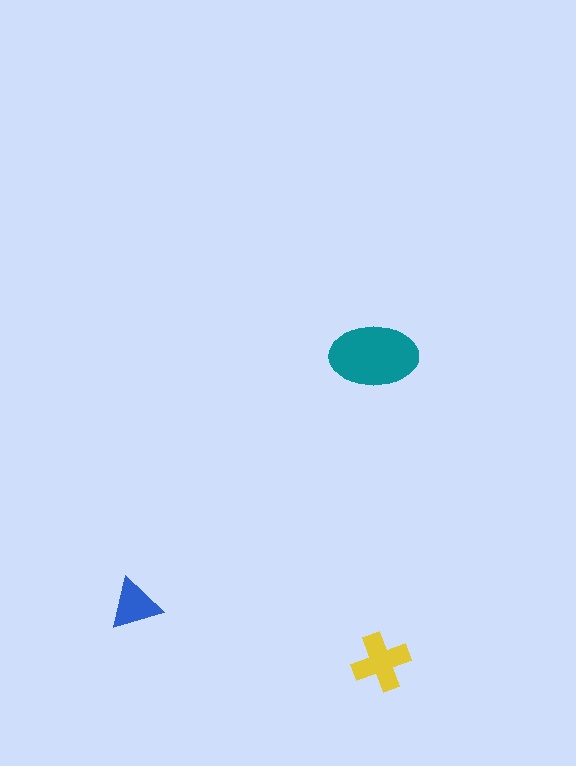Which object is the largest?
The teal ellipse.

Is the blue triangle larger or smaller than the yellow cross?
Smaller.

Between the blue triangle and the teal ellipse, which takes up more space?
The teal ellipse.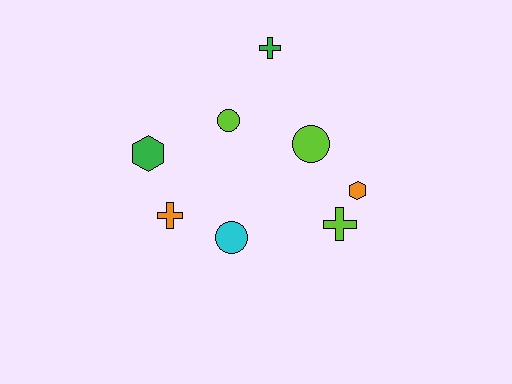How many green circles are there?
There are no green circles.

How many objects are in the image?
There are 8 objects.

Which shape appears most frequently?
Circle, with 3 objects.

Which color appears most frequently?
Lime, with 3 objects.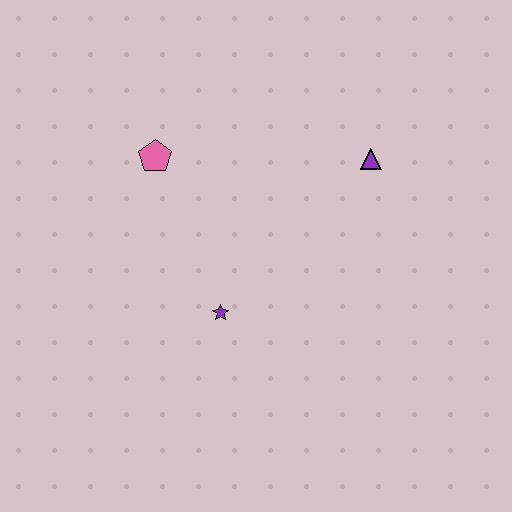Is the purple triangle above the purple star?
Yes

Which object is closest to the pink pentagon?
The purple star is closest to the pink pentagon.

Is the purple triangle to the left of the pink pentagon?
No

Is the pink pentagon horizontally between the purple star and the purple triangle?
No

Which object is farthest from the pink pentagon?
The purple triangle is farthest from the pink pentagon.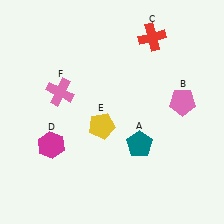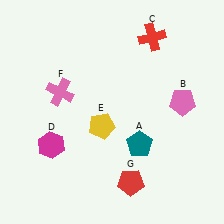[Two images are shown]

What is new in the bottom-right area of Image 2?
A red pentagon (G) was added in the bottom-right area of Image 2.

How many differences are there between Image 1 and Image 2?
There is 1 difference between the two images.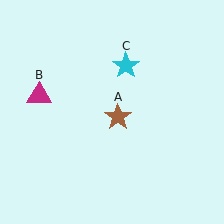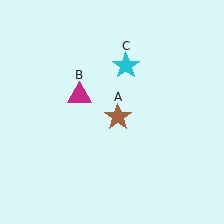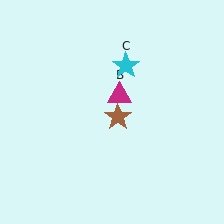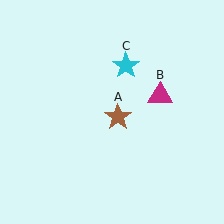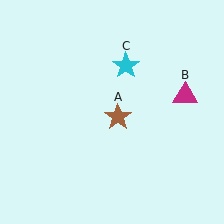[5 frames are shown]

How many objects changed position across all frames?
1 object changed position: magenta triangle (object B).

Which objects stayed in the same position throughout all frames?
Brown star (object A) and cyan star (object C) remained stationary.